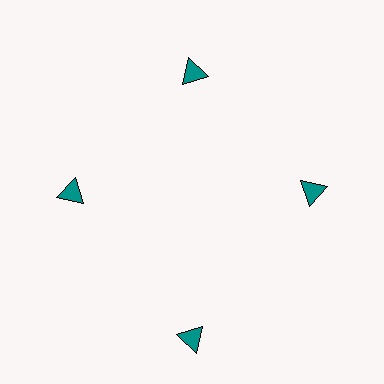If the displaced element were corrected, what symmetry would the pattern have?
It would have 4-fold rotational symmetry — the pattern would map onto itself every 90 degrees.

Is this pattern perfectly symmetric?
No. The 4 teal triangles are arranged in a ring, but one element near the 6 o'clock position is pushed outward from the center, breaking the 4-fold rotational symmetry.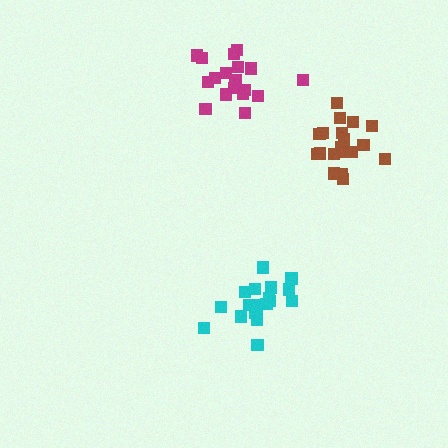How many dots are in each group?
Group 1: 19 dots, Group 2: 18 dots, Group 3: 19 dots (56 total).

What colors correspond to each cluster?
The clusters are colored: brown, magenta, cyan.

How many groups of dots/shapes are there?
There are 3 groups.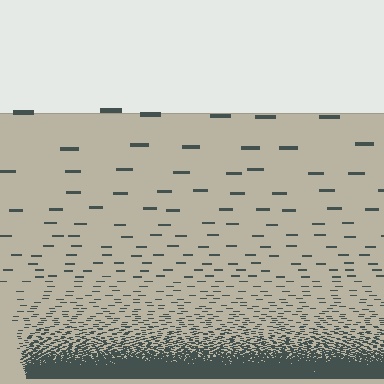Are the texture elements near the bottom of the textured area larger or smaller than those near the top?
Smaller. The gradient is inverted — elements near the bottom are smaller and denser.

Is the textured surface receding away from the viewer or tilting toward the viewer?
The surface appears to tilt toward the viewer. Texture elements get larger and sparser toward the top.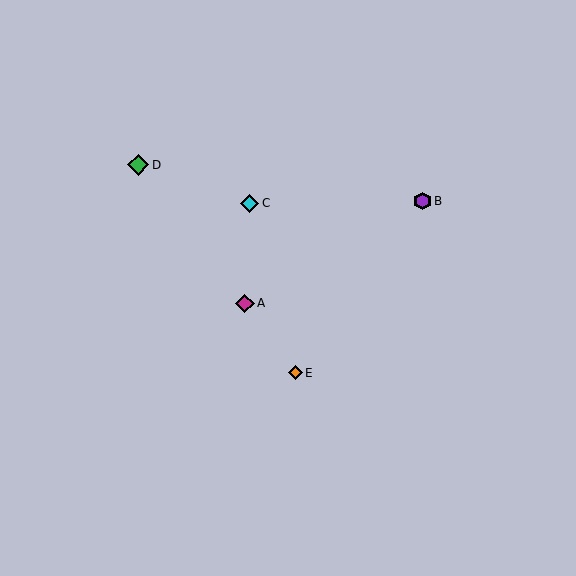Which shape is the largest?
The green diamond (labeled D) is the largest.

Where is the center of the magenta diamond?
The center of the magenta diamond is at (245, 303).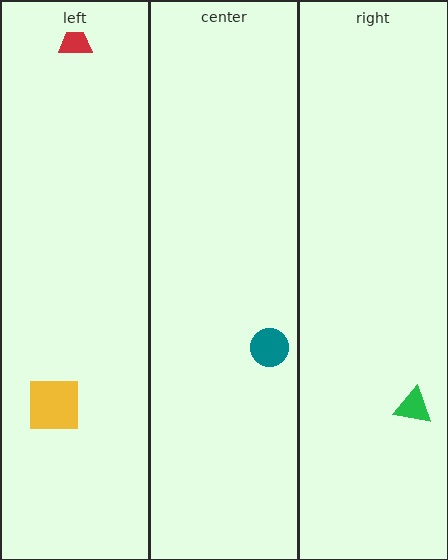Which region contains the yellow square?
The left region.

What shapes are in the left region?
The yellow square, the red trapezoid.